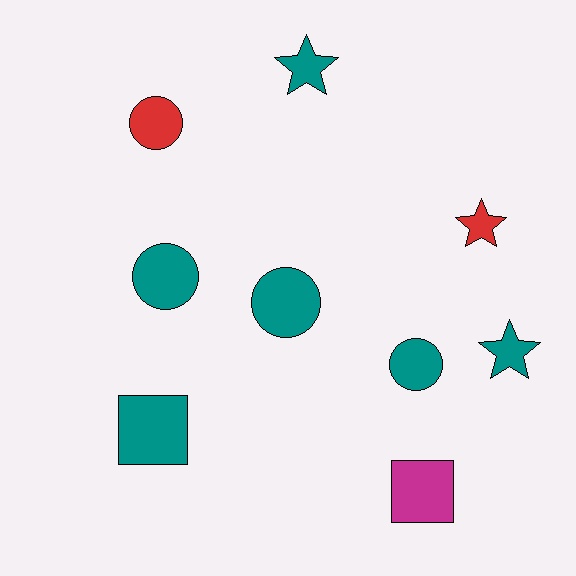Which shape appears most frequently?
Circle, with 4 objects.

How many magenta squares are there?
There is 1 magenta square.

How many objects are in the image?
There are 9 objects.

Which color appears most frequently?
Teal, with 6 objects.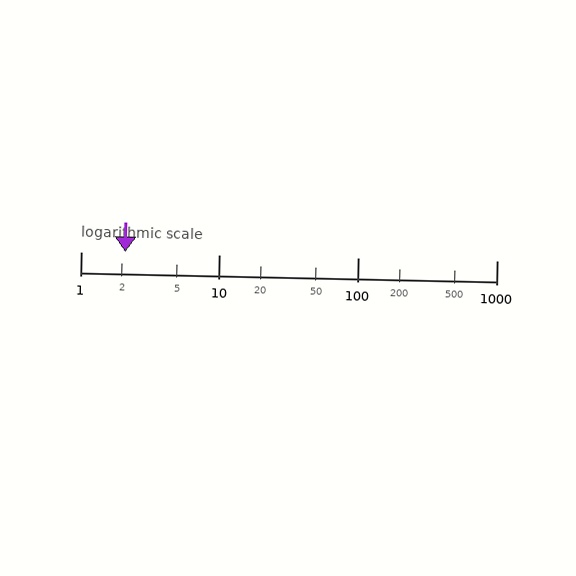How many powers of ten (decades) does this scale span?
The scale spans 3 decades, from 1 to 1000.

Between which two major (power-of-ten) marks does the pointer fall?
The pointer is between 1 and 10.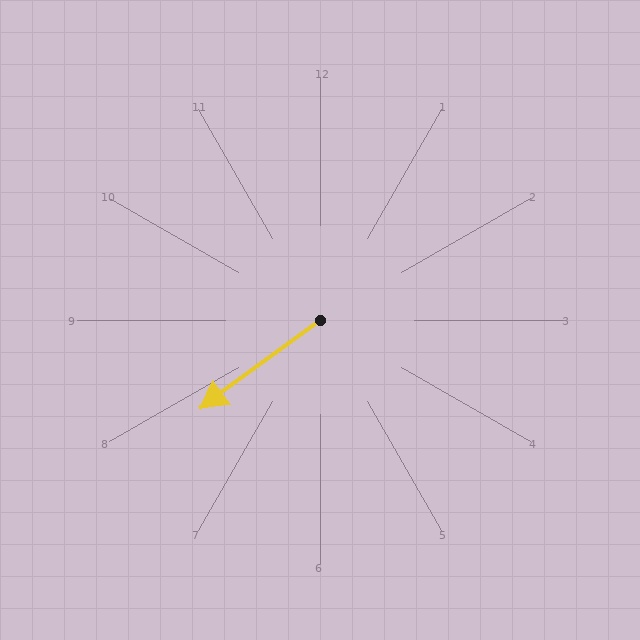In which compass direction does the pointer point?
Southwest.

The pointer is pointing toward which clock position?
Roughly 8 o'clock.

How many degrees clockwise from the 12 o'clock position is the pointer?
Approximately 234 degrees.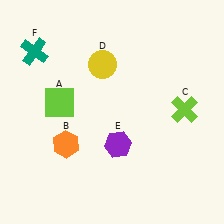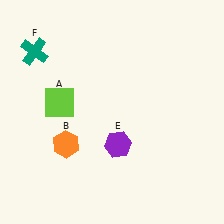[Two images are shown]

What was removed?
The yellow circle (D), the lime cross (C) were removed in Image 2.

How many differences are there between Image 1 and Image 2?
There are 2 differences between the two images.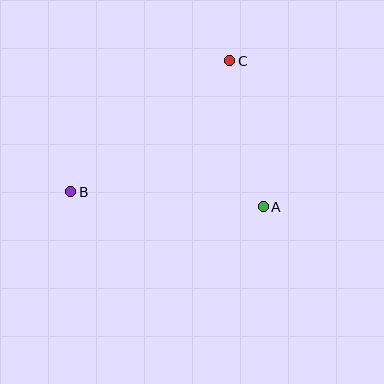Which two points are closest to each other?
Points A and C are closest to each other.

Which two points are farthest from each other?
Points B and C are farthest from each other.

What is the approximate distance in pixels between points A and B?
The distance between A and B is approximately 193 pixels.